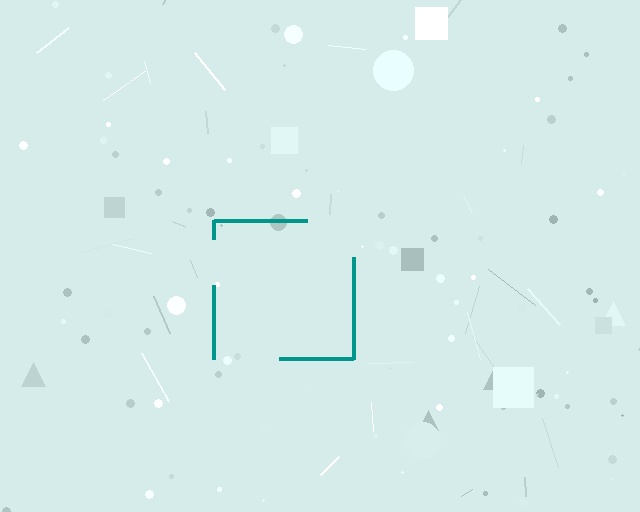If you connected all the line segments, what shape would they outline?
They would outline a square.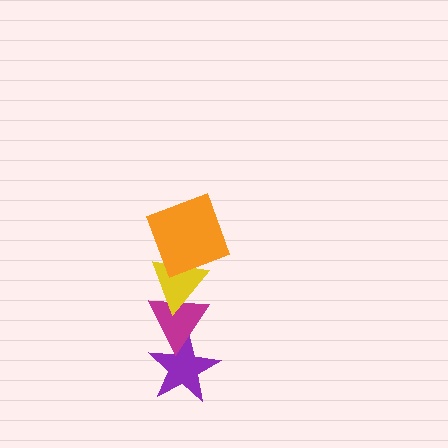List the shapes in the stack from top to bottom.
From top to bottom: the orange square, the yellow triangle, the magenta triangle, the purple star.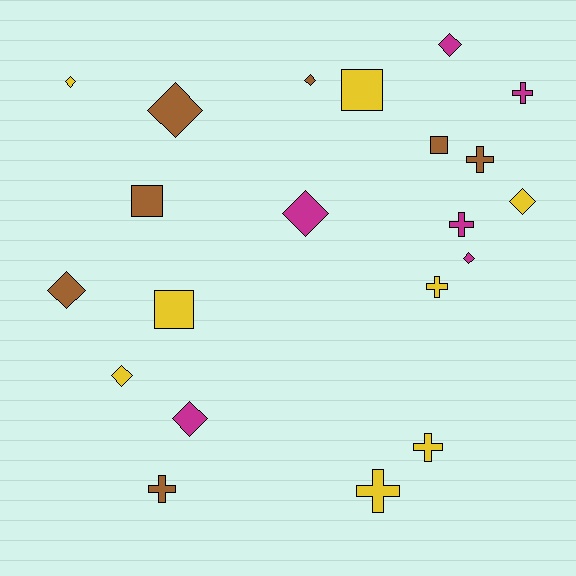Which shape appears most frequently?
Diamond, with 10 objects.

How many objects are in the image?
There are 21 objects.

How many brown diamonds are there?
There are 3 brown diamonds.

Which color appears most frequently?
Yellow, with 8 objects.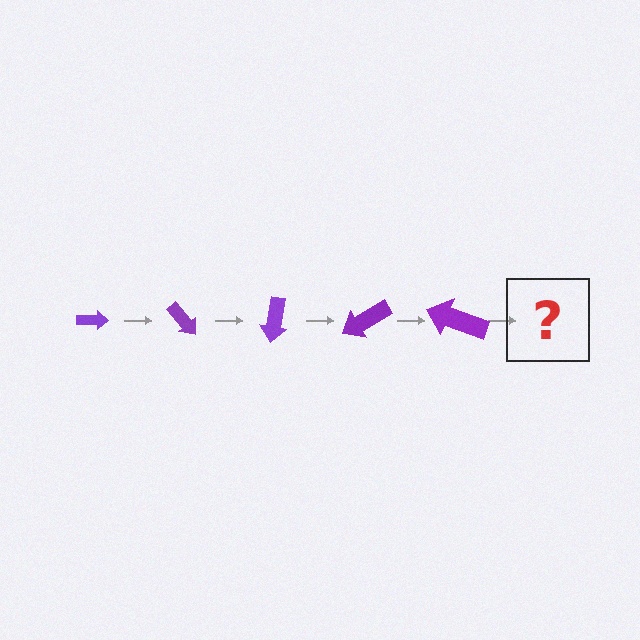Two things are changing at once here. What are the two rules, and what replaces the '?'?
The two rules are that the arrow grows larger each step and it rotates 50 degrees each step. The '?' should be an arrow, larger than the previous one and rotated 250 degrees from the start.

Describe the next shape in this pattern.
It should be an arrow, larger than the previous one and rotated 250 degrees from the start.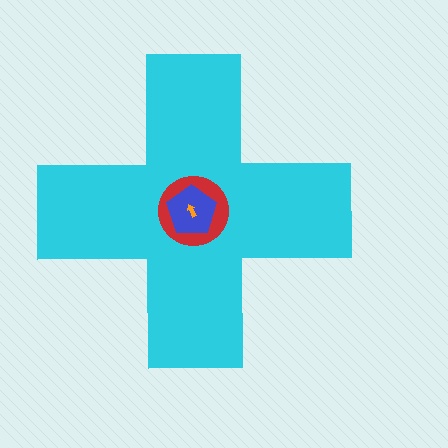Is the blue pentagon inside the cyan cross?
Yes.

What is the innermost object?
The orange arrow.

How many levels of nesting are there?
4.